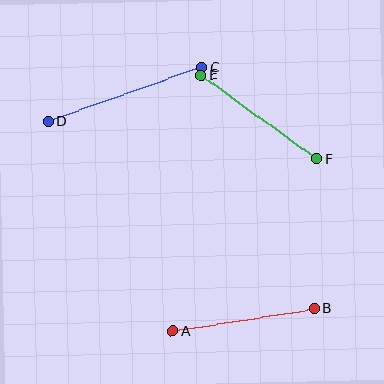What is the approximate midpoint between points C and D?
The midpoint is at approximately (125, 94) pixels.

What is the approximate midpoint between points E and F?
The midpoint is at approximately (259, 117) pixels.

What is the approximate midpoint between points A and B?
The midpoint is at approximately (244, 320) pixels.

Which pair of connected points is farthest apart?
Points C and D are farthest apart.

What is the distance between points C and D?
The distance is approximately 162 pixels.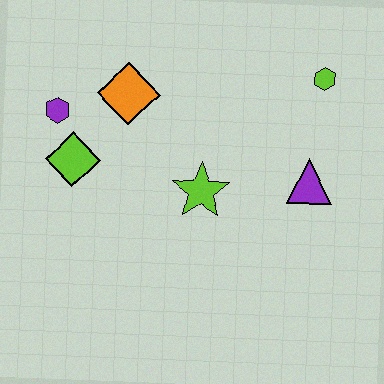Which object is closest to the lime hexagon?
The purple triangle is closest to the lime hexagon.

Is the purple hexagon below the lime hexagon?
Yes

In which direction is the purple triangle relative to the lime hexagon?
The purple triangle is below the lime hexagon.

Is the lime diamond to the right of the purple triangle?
No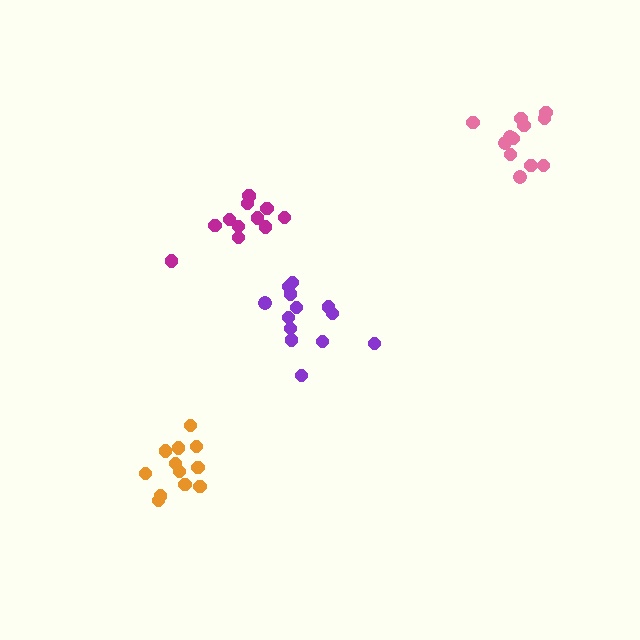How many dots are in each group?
Group 1: 12 dots, Group 2: 13 dots, Group 3: 12 dots, Group 4: 12 dots (49 total).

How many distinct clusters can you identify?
There are 4 distinct clusters.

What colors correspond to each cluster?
The clusters are colored: pink, purple, orange, magenta.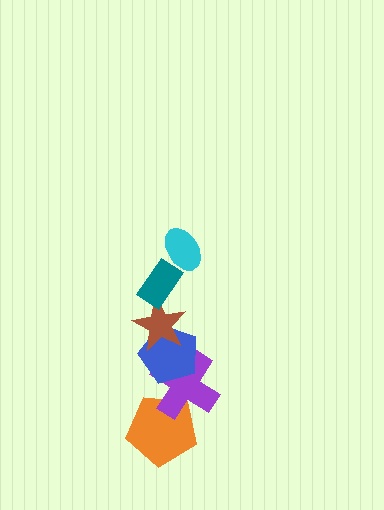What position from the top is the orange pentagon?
The orange pentagon is 6th from the top.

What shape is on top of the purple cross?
The blue pentagon is on top of the purple cross.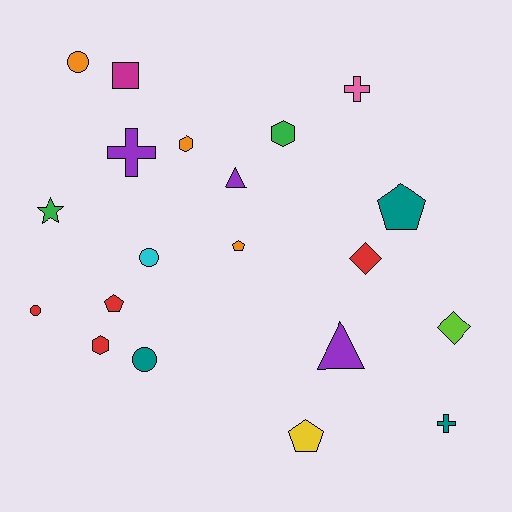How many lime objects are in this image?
There is 1 lime object.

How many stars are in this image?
There is 1 star.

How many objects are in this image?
There are 20 objects.